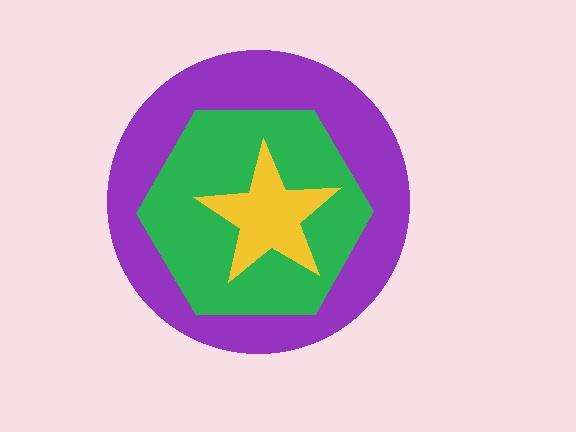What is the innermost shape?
The yellow star.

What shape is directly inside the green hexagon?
The yellow star.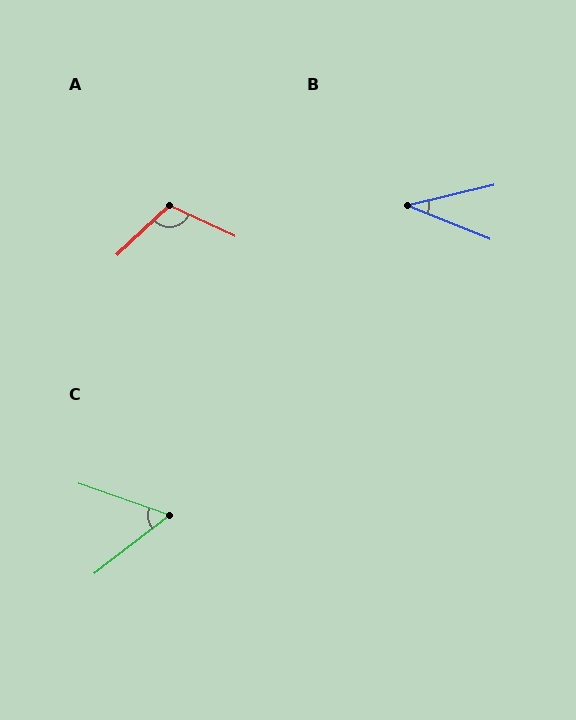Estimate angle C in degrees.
Approximately 57 degrees.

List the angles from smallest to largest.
B (36°), C (57°), A (111°).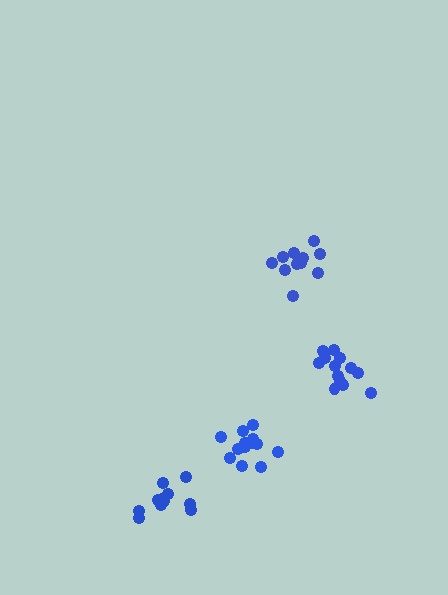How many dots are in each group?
Group 1: 13 dots, Group 2: 11 dots, Group 3: 11 dots, Group 4: 13 dots (48 total).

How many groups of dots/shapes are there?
There are 4 groups.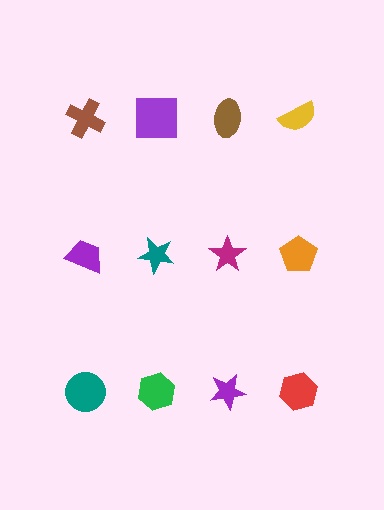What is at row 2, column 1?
A purple trapezoid.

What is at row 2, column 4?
An orange pentagon.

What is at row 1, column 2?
A purple square.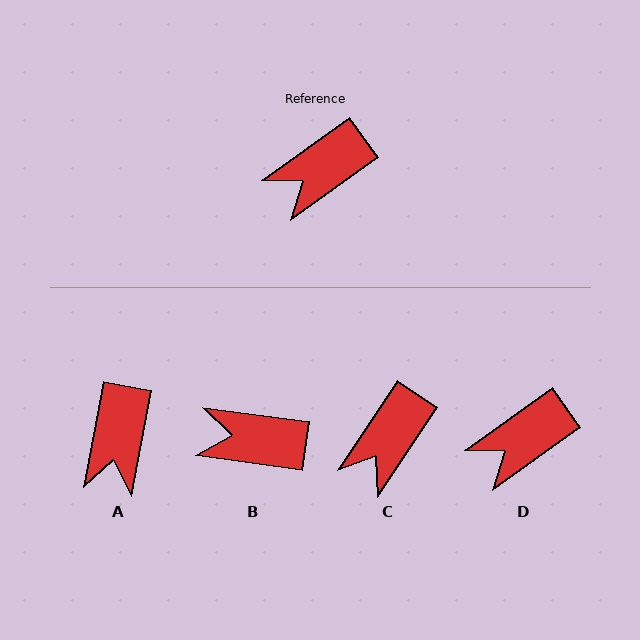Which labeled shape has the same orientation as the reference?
D.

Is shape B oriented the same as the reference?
No, it is off by about 43 degrees.